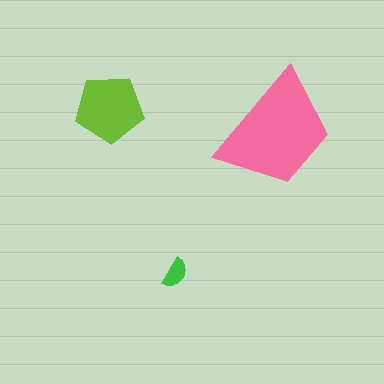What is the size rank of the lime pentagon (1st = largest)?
2nd.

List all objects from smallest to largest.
The green semicircle, the lime pentagon, the pink trapezoid.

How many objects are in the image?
There are 3 objects in the image.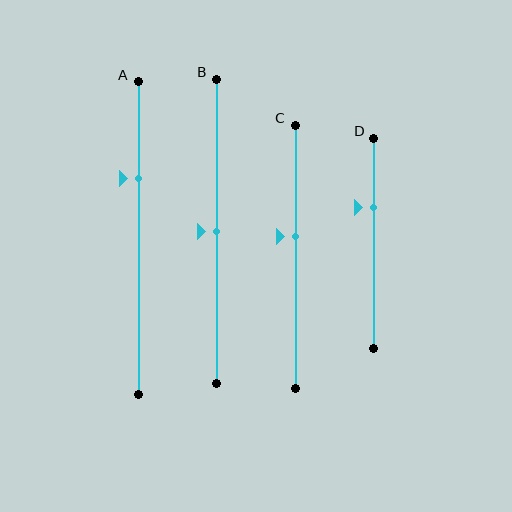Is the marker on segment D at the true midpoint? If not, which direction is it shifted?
No, the marker on segment D is shifted upward by about 17% of the segment length.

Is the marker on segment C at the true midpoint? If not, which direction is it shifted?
No, the marker on segment C is shifted upward by about 8% of the segment length.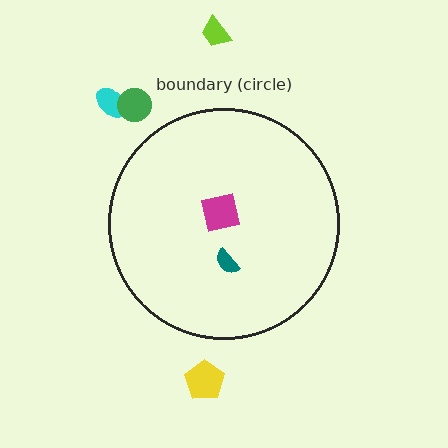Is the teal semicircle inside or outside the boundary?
Inside.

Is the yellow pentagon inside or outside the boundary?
Outside.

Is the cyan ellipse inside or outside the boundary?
Outside.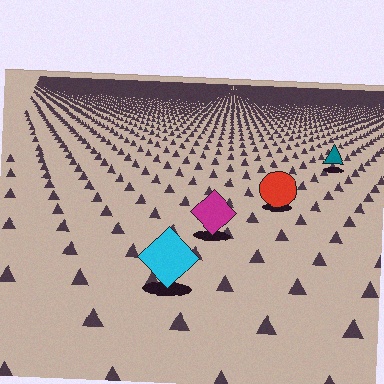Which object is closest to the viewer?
The cyan diamond is closest. The texture marks near it are larger and more spread out.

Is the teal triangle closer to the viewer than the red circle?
No. The red circle is closer — you can tell from the texture gradient: the ground texture is coarser near it.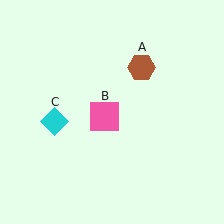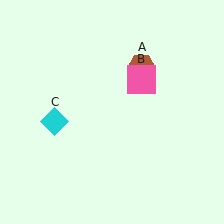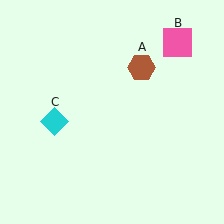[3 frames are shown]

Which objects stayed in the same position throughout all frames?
Brown hexagon (object A) and cyan diamond (object C) remained stationary.